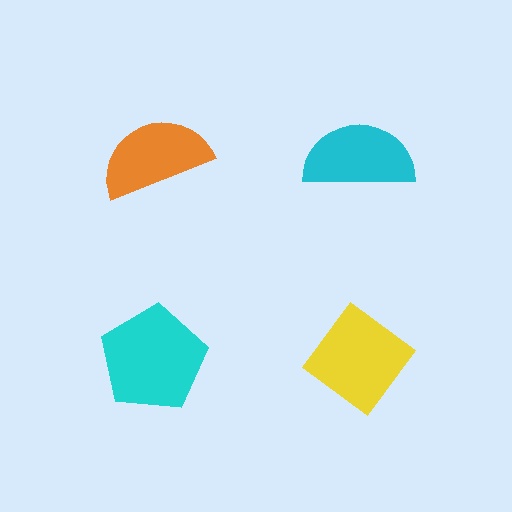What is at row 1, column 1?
An orange semicircle.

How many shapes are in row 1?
2 shapes.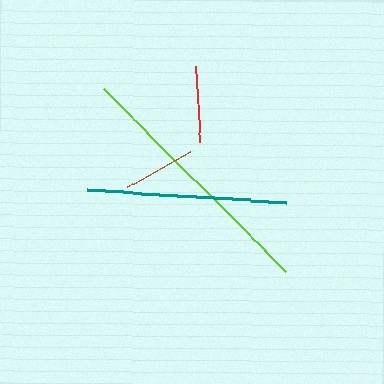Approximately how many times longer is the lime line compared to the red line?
The lime line is approximately 3.4 times the length of the red line.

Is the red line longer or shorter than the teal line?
The teal line is longer than the red line.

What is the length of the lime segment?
The lime segment is approximately 258 pixels long.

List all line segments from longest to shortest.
From longest to shortest: lime, teal, red, brown.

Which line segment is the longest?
The lime line is the longest at approximately 258 pixels.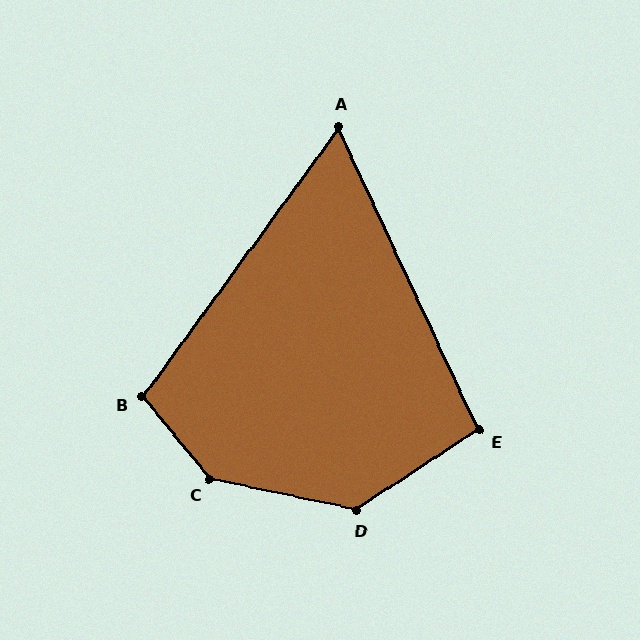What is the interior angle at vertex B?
Approximately 105 degrees (obtuse).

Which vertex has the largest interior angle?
C, at approximately 141 degrees.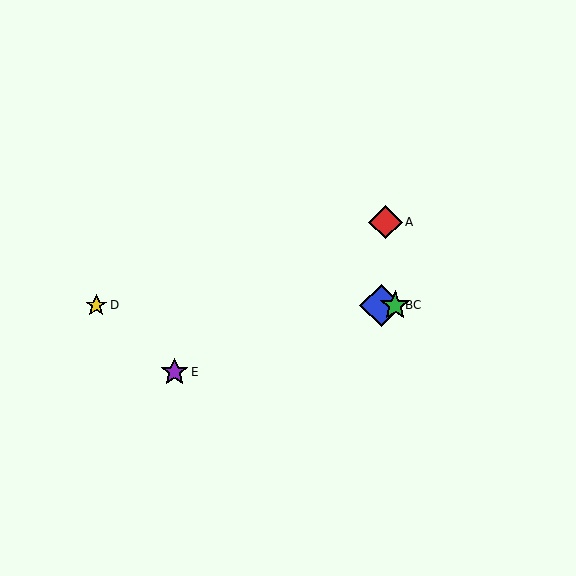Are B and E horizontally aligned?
No, B is at y≈305 and E is at y≈372.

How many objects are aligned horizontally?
3 objects (B, C, D) are aligned horizontally.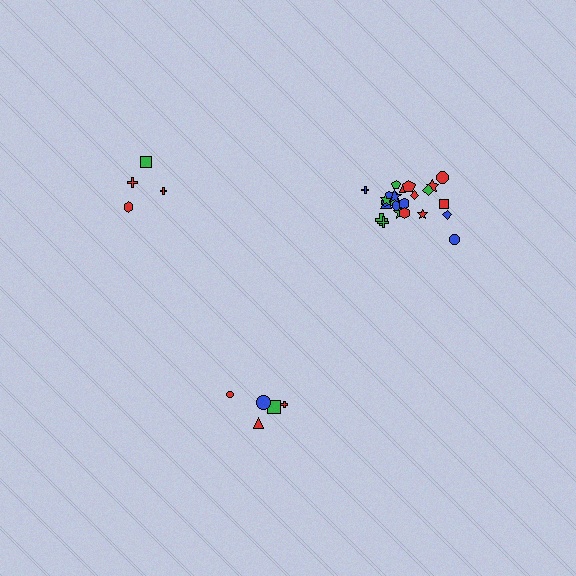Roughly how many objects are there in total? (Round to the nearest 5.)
Roughly 35 objects in total.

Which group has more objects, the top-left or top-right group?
The top-right group.